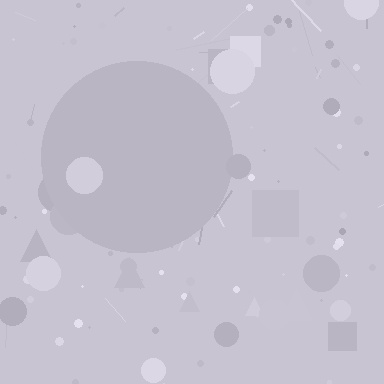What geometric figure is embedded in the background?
A circle is embedded in the background.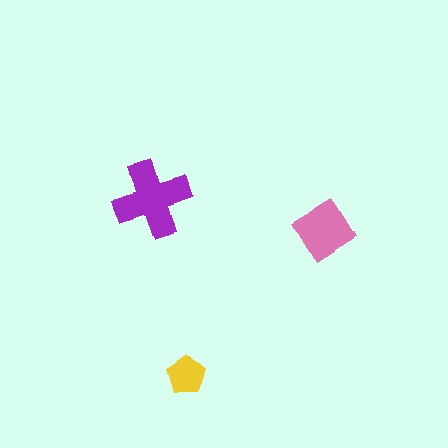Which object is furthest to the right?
The pink diamond is rightmost.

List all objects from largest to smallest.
The purple cross, the pink diamond, the yellow pentagon.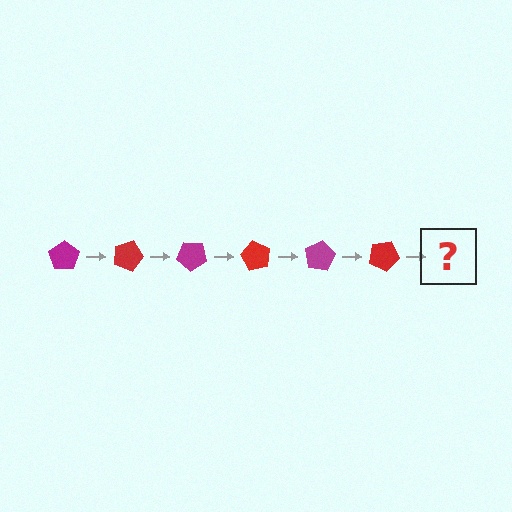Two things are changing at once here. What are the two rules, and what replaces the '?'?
The two rules are that it rotates 20 degrees each step and the color cycles through magenta and red. The '?' should be a magenta pentagon, rotated 120 degrees from the start.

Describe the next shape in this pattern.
It should be a magenta pentagon, rotated 120 degrees from the start.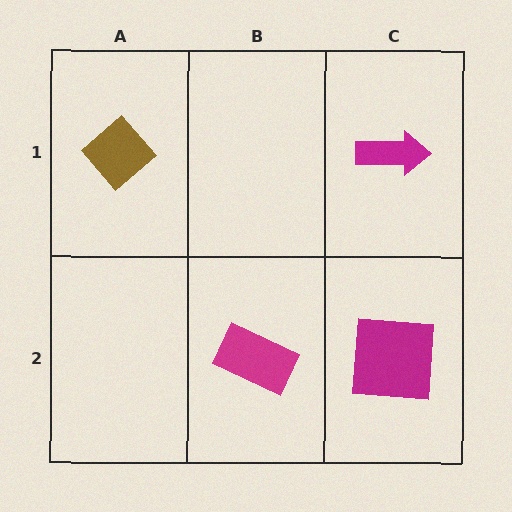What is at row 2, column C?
A magenta square.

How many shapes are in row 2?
2 shapes.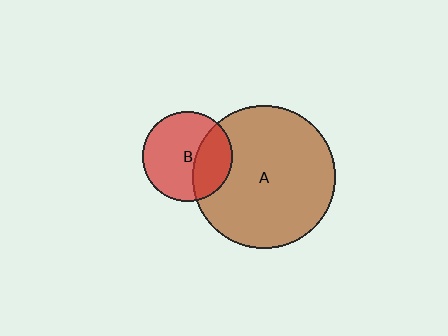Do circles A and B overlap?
Yes.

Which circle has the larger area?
Circle A (brown).